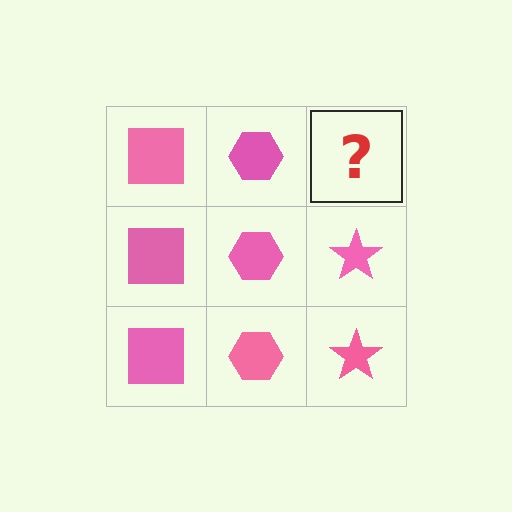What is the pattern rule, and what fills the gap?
The rule is that each column has a consistent shape. The gap should be filled with a pink star.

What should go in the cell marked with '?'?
The missing cell should contain a pink star.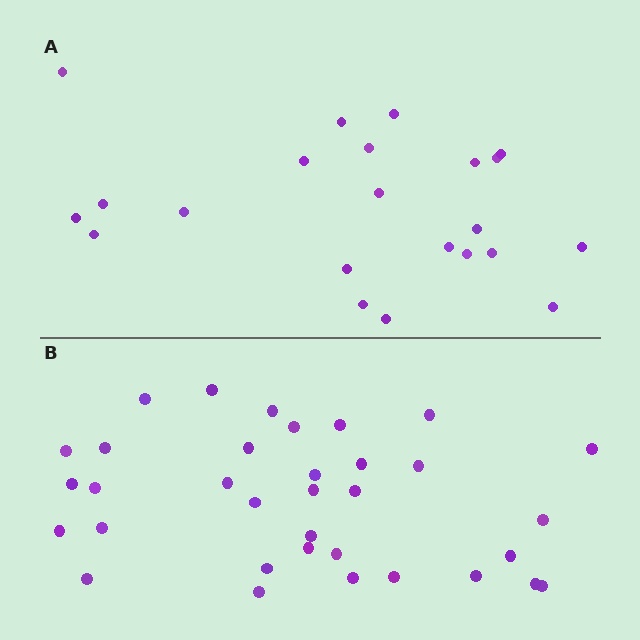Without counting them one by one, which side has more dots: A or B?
Region B (the bottom region) has more dots.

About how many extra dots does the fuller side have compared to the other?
Region B has roughly 12 or so more dots than region A.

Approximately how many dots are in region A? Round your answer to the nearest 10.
About 20 dots. (The exact count is 22, which rounds to 20.)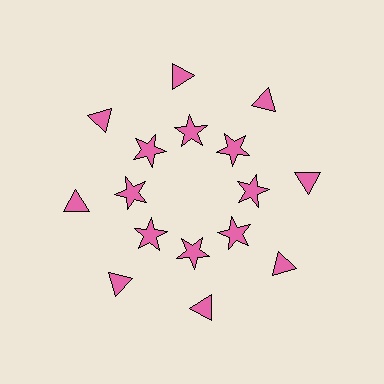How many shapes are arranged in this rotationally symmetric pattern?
There are 16 shapes, arranged in 8 groups of 2.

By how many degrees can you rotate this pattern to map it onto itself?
The pattern maps onto itself every 45 degrees of rotation.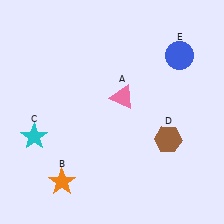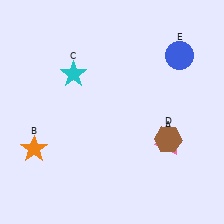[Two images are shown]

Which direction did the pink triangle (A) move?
The pink triangle (A) moved down.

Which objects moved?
The objects that moved are: the pink triangle (A), the orange star (B), the cyan star (C).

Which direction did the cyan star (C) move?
The cyan star (C) moved up.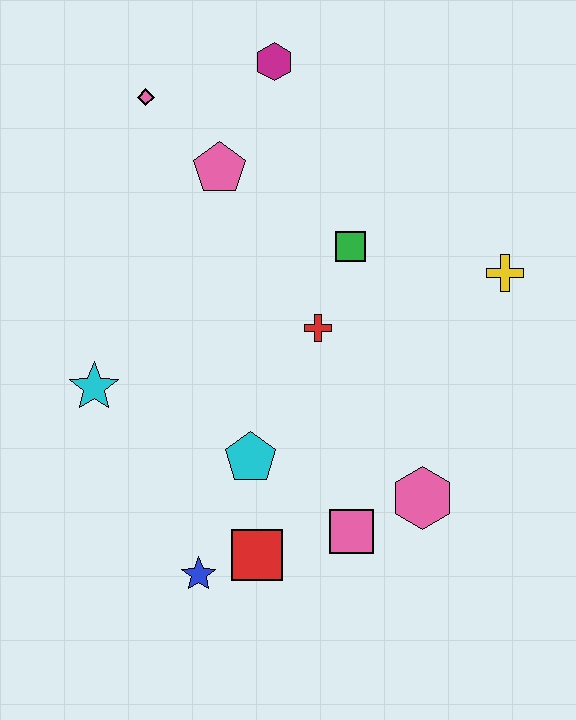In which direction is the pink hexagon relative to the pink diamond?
The pink hexagon is below the pink diamond.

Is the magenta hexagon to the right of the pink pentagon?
Yes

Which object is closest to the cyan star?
The cyan pentagon is closest to the cyan star.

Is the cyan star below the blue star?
No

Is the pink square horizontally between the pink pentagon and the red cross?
No